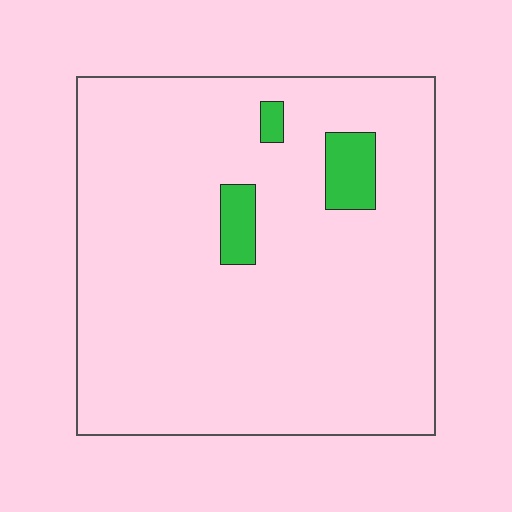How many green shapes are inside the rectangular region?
3.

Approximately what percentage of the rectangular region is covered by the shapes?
Approximately 5%.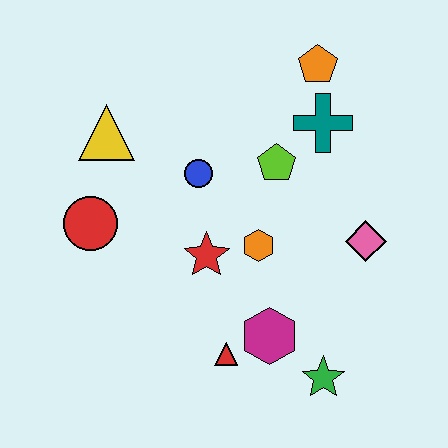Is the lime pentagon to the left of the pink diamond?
Yes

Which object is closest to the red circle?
The yellow triangle is closest to the red circle.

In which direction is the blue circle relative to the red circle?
The blue circle is to the right of the red circle.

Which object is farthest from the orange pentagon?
The green star is farthest from the orange pentagon.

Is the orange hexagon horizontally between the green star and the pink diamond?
No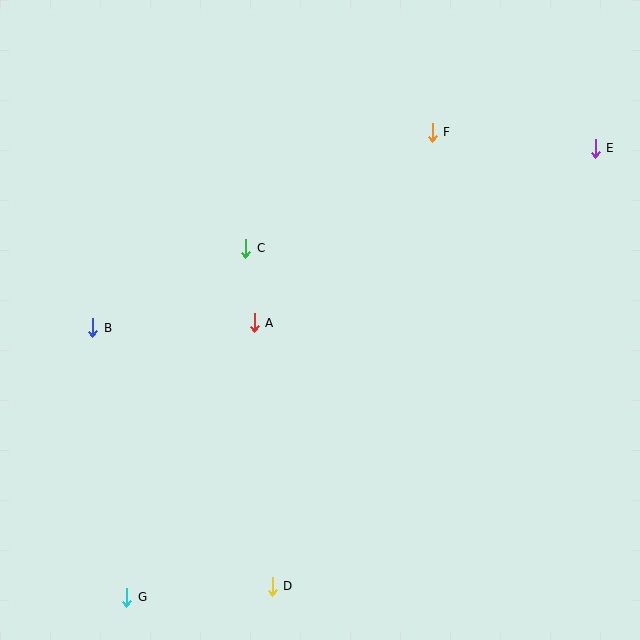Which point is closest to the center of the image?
Point A at (254, 323) is closest to the center.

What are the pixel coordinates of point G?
Point G is at (127, 597).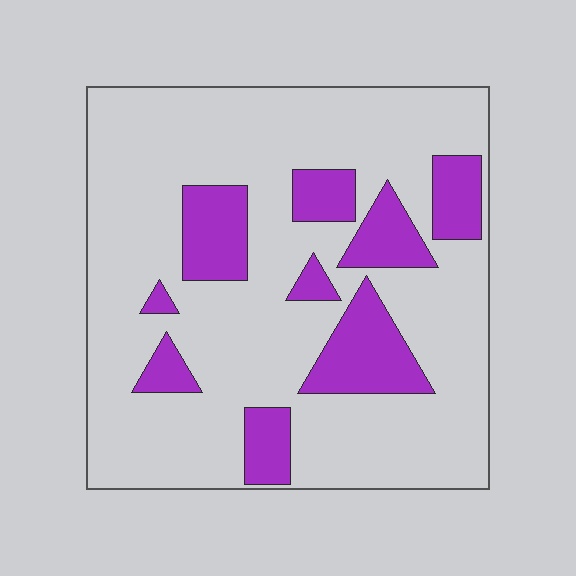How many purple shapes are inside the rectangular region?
9.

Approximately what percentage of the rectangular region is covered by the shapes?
Approximately 20%.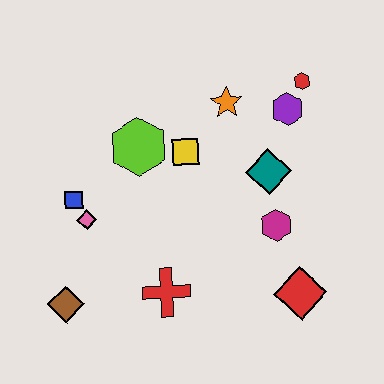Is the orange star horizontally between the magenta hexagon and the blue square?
Yes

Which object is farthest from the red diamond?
The blue square is farthest from the red diamond.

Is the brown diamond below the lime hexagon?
Yes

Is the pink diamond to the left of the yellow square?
Yes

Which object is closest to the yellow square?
The lime hexagon is closest to the yellow square.